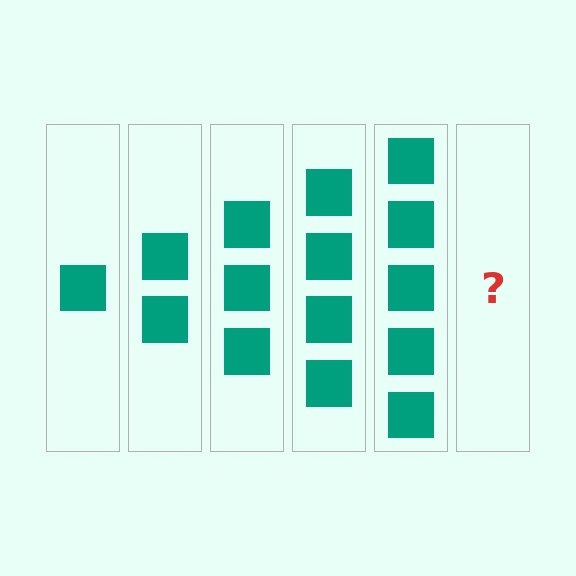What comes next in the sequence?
The next element should be 6 squares.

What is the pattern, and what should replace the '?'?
The pattern is that each step adds one more square. The '?' should be 6 squares.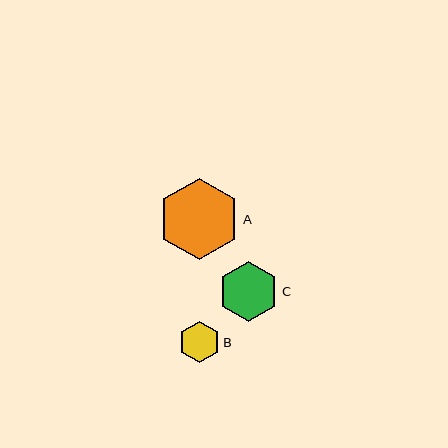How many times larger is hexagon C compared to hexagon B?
Hexagon C is approximately 1.5 times the size of hexagon B.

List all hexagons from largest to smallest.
From largest to smallest: A, C, B.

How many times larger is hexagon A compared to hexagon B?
Hexagon A is approximately 2.0 times the size of hexagon B.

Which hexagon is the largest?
Hexagon A is the largest with a size of approximately 82 pixels.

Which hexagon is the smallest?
Hexagon B is the smallest with a size of approximately 41 pixels.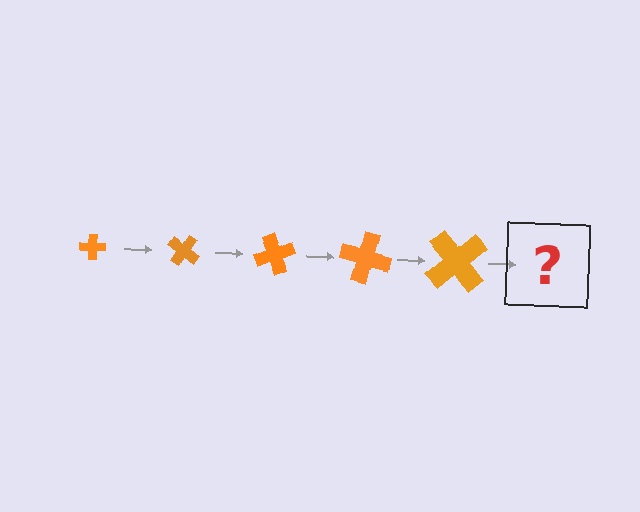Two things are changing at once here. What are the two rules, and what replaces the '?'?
The two rules are that the cross grows larger each step and it rotates 35 degrees each step. The '?' should be a cross, larger than the previous one and rotated 175 degrees from the start.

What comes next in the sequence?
The next element should be a cross, larger than the previous one and rotated 175 degrees from the start.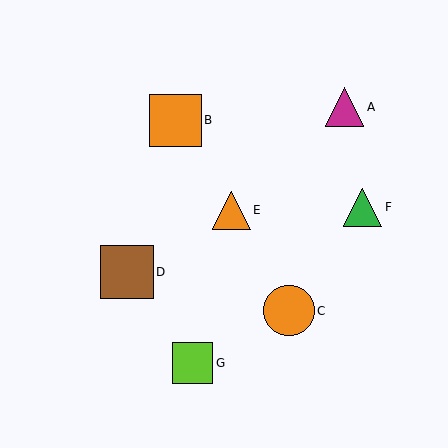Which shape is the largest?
The brown square (labeled D) is the largest.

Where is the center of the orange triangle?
The center of the orange triangle is at (231, 210).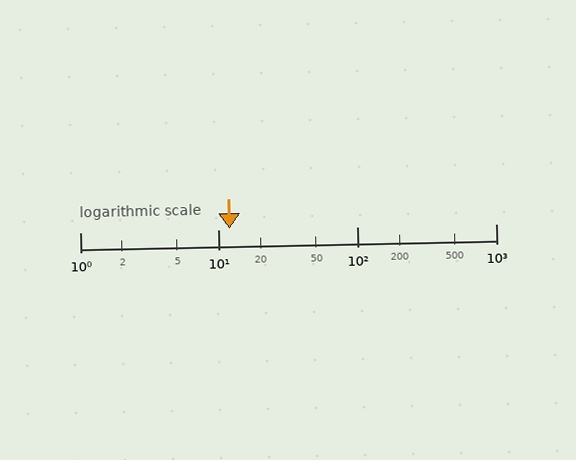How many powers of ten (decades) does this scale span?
The scale spans 3 decades, from 1 to 1000.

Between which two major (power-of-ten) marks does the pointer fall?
The pointer is between 10 and 100.